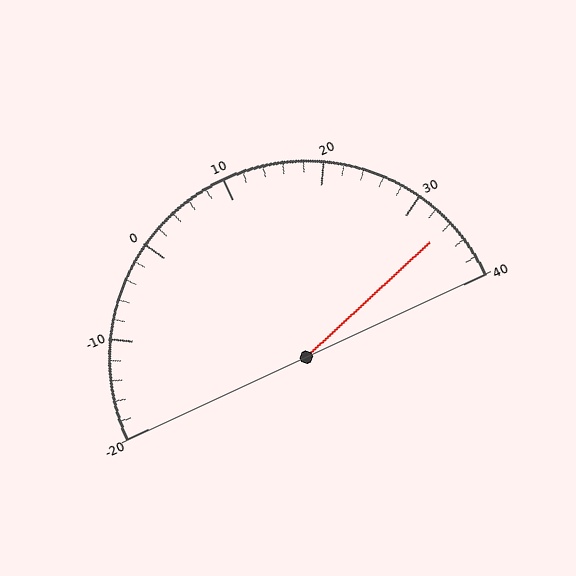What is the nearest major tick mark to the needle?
The nearest major tick mark is 30.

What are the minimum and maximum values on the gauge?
The gauge ranges from -20 to 40.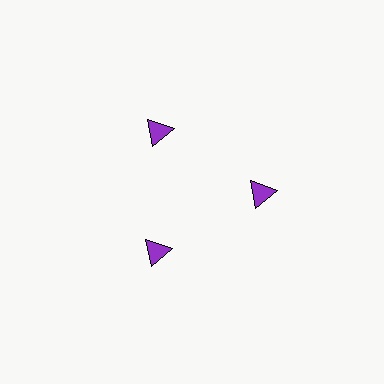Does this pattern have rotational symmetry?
Yes, this pattern has 3-fold rotational symmetry. It looks the same after rotating 120 degrees around the center.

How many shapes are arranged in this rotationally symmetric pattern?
There are 3 shapes, arranged in 3 groups of 1.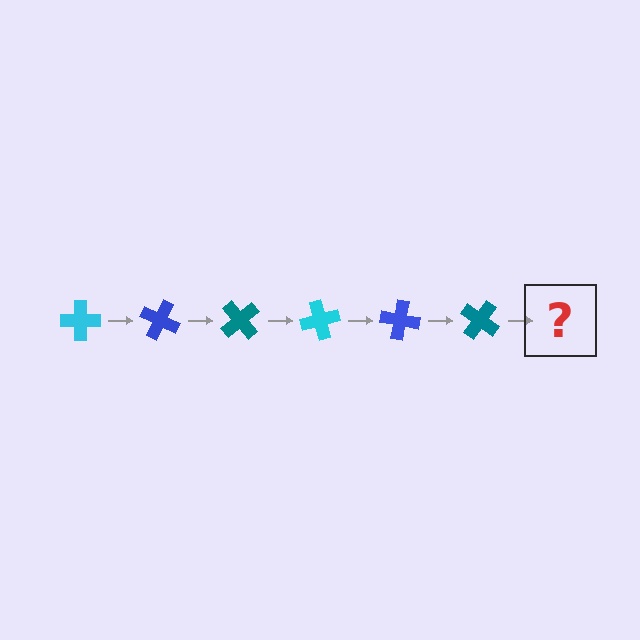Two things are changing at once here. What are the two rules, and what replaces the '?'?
The two rules are that it rotates 25 degrees each step and the color cycles through cyan, blue, and teal. The '?' should be a cyan cross, rotated 150 degrees from the start.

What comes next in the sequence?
The next element should be a cyan cross, rotated 150 degrees from the start.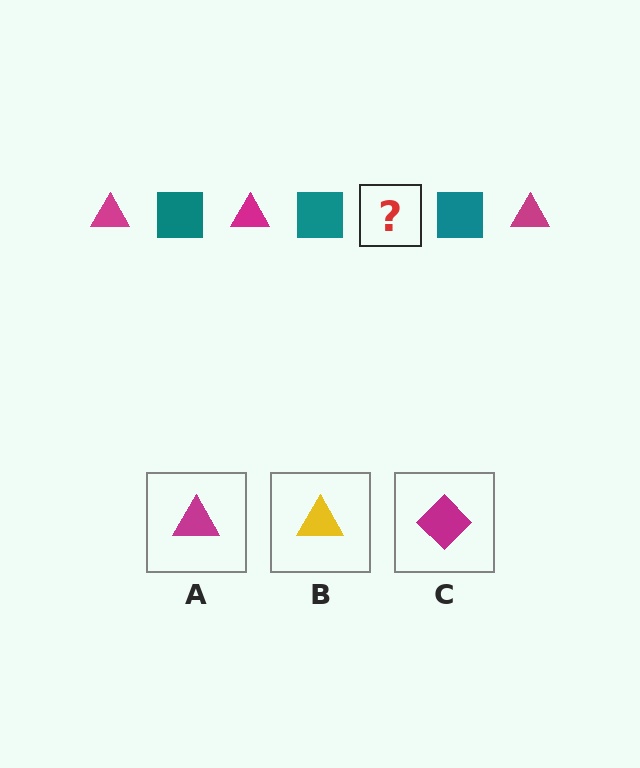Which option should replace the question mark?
Option A.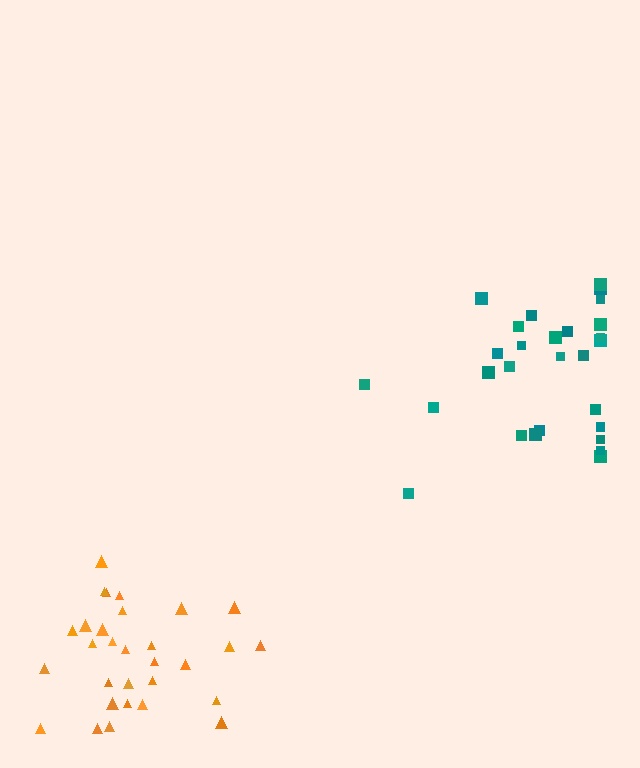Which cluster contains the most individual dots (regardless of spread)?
Orange (30).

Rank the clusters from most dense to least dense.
orange, teal.